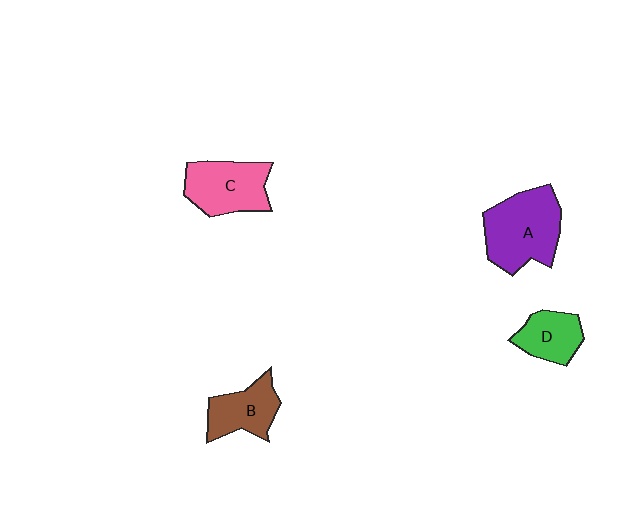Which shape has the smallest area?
Shape D (green).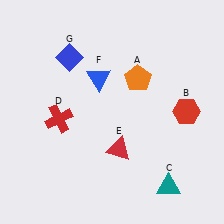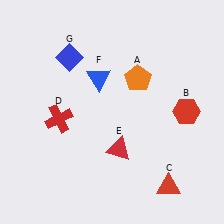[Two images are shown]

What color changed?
The triangle (C) changed from teal in Image 1 to red in Image 2.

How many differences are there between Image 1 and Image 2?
There is 1 difference between the two images.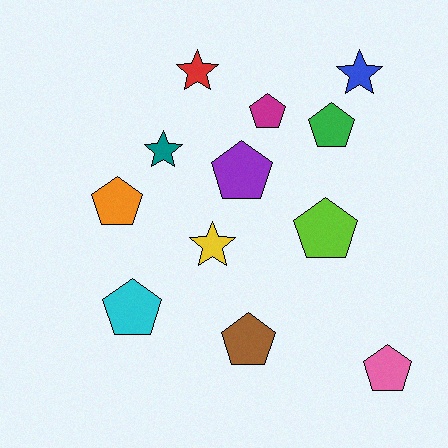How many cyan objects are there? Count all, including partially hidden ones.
There is 1 cyan object.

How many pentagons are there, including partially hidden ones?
There are 8 pentagons.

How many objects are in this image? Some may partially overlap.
There are 12 objects.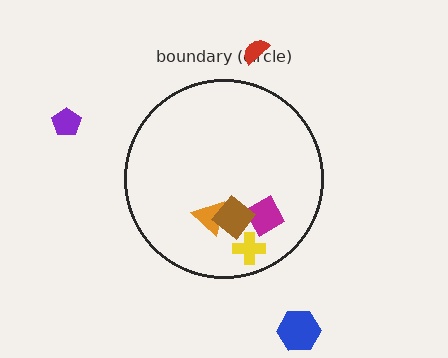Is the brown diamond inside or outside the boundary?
Inside.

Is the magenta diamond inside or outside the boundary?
Inside.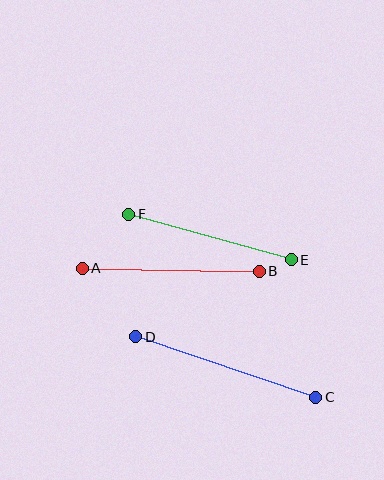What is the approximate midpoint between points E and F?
The midpoint is at approximately (210, 237) pixels.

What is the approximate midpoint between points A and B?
The midpoint is at approximately (171, 270) pixels.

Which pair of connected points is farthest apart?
Points C and D are farthest apart.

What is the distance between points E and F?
The distance is approximately 169 pixels.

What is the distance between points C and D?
The distance is approximately 190 pixels.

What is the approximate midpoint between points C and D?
The midpoint is at approximately (226, 367) pixels.